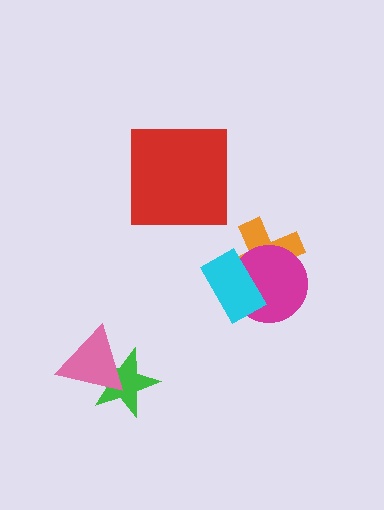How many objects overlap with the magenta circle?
2 objects overlap with the magenta circle.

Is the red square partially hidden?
No, no other shape covers it.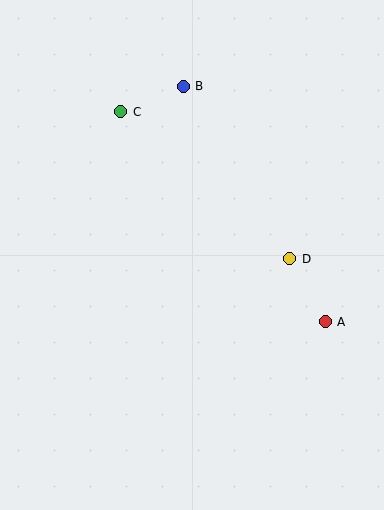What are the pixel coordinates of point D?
Point D is at (290, 259).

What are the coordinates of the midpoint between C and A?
The midpoint between C and A is at (223, 217).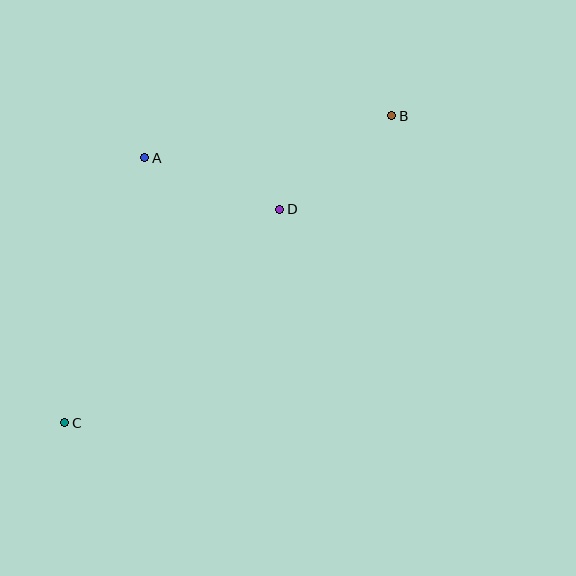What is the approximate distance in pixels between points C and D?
The distance between C and D is approximately 303 pixels.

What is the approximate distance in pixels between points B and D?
The distance between B and D is approximately 146 pixels.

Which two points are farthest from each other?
Points B and C are farthest from each other.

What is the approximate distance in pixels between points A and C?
The distance between A and C is approximately 277 pixels.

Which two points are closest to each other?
Points A and D are closest to each other.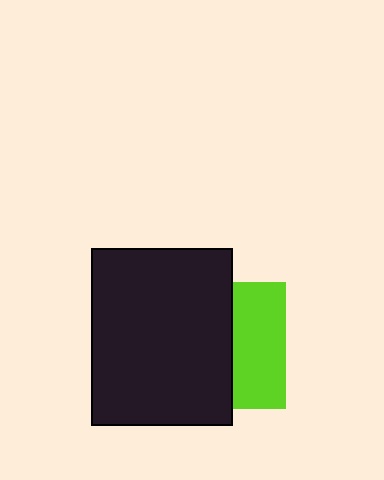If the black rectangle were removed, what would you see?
You would see the complete lime square.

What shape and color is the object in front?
The object in front is a black rectangle.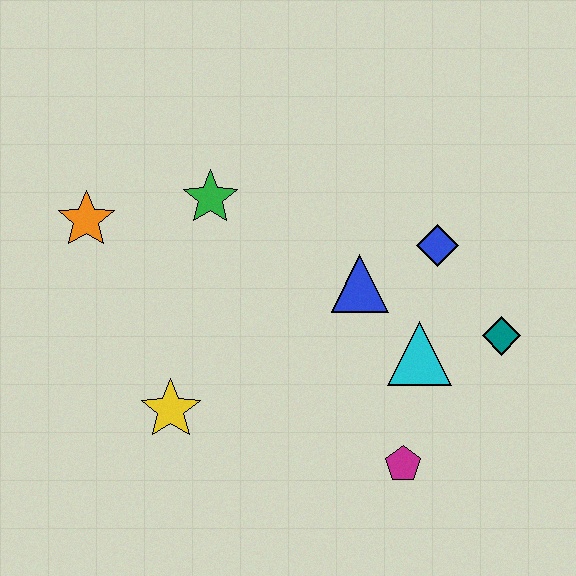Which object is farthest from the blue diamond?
The orange star is farthest from the blue diamond.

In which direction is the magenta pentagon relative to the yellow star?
The magenta pentagon is to the right of the yellow star.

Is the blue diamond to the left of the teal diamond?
Yes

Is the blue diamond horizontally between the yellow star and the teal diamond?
Yes